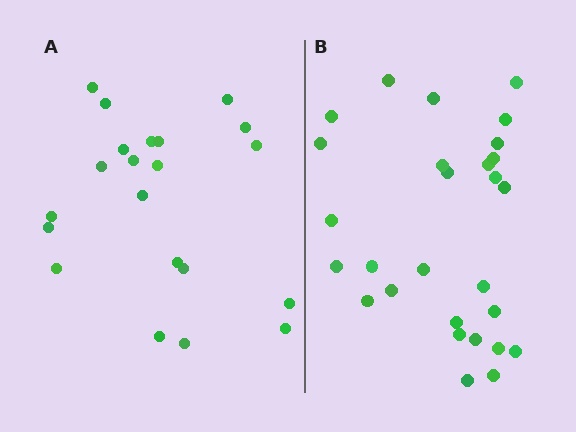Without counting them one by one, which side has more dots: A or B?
Region B (the right region) has more dots.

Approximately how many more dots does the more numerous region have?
Region B has roughly 8 or so more dots than region A.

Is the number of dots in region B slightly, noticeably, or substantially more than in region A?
Region B has noticeably more, but not dramatically so. The ratio is roughly 1.3 to 1.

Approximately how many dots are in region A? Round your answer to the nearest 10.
About 20 dots. (The exact count is 21, which rounds to 20.)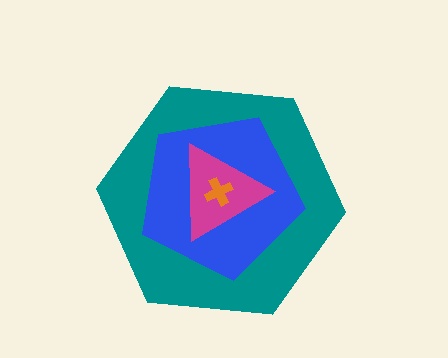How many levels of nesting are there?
4.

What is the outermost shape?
The teal hexagon.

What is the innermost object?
The orange cross.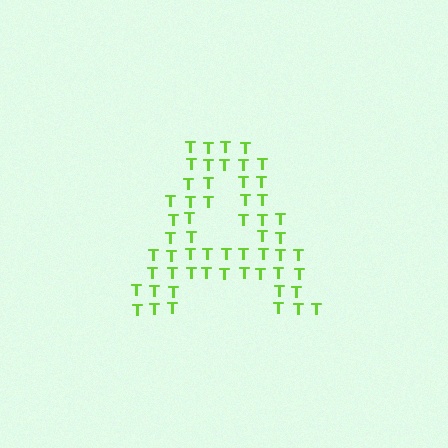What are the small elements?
The small elements are letter T's.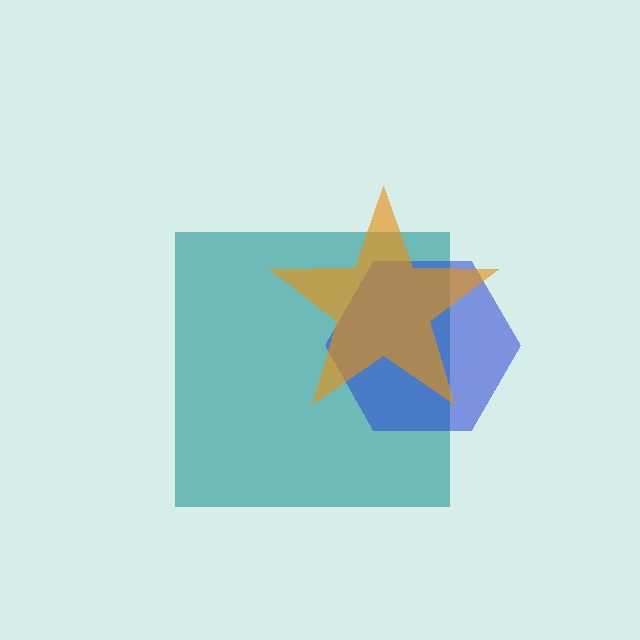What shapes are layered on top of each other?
The layered shapes are: a teal square, a blue hexagon, an orange star.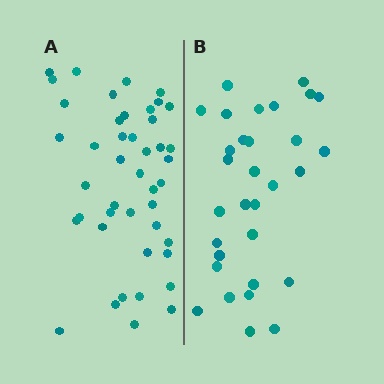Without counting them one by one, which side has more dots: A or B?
Region A (the left region) has more dots.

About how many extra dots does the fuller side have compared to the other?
Region A has approximately 15 more dots than region B.